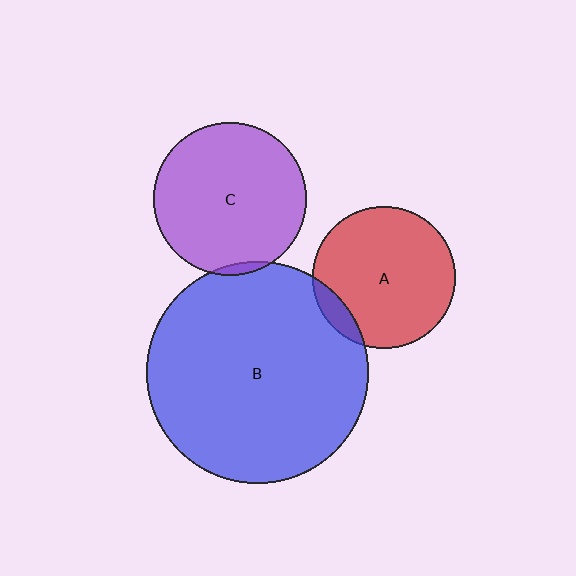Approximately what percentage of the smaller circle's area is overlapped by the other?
Approximately 5%.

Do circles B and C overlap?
Yes.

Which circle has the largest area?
Circle B (blue).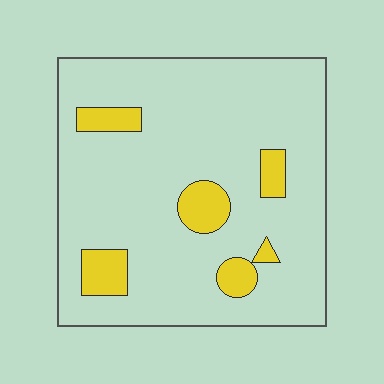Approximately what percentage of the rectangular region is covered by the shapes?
Approximately 15%.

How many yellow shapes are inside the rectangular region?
6.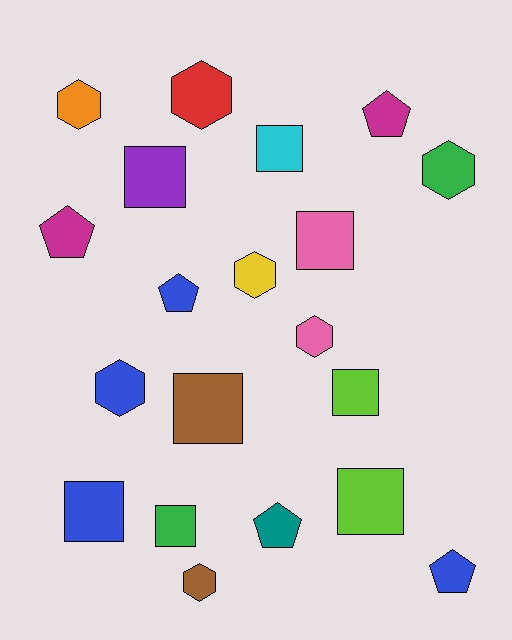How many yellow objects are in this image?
There is 1 yellow object.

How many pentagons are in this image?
There are 5 pentagons.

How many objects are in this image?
There are 20 objects.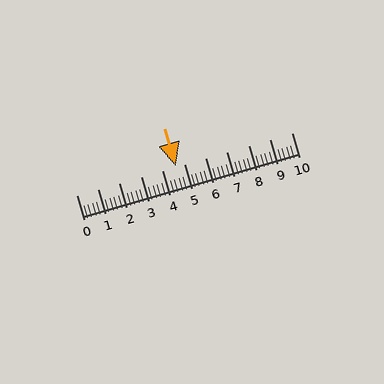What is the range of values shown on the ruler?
The ruler shows values from 0 to 10.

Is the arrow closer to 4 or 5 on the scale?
The arrow is closer to 5.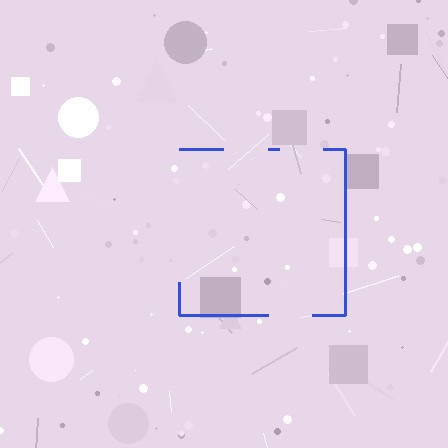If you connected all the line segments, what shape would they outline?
They would outline a square.